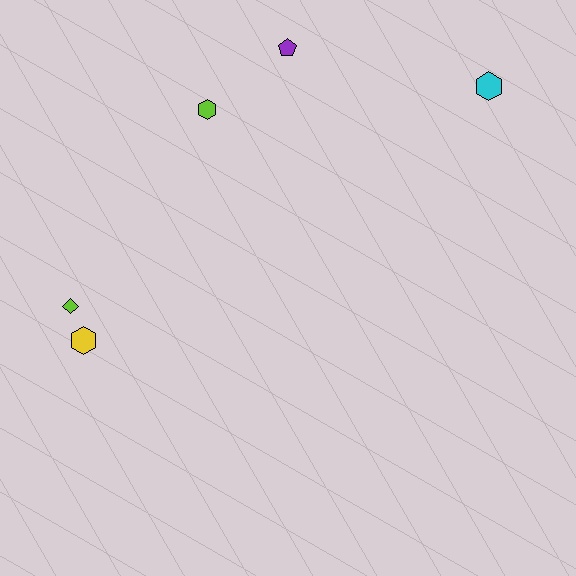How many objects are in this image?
There are 5 objects.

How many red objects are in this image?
There are no red objects.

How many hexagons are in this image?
There are 3 hexagons.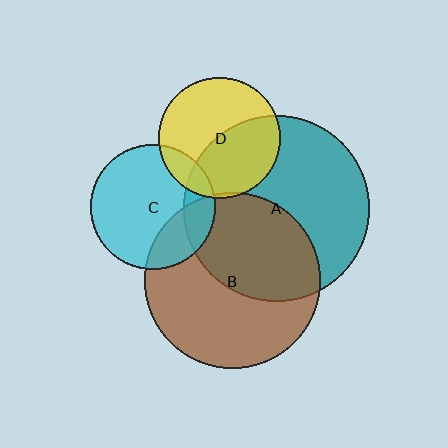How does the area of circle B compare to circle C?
Approximately 2.0 times.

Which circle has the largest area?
Circle A (teal).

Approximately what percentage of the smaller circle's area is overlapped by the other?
Approximately 45%.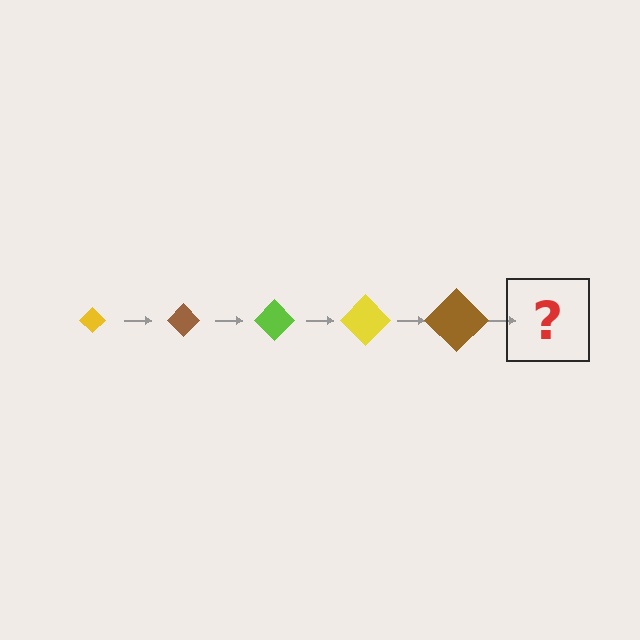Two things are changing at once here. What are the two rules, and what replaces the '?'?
The two rules are that the diamond grows larger each step and the color cycles through yellow, brown, and lime. The '?' should be a lime diamond, larger than the previous one.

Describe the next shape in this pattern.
It should be a lime diamond, larger than the previous one.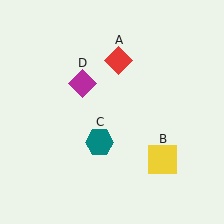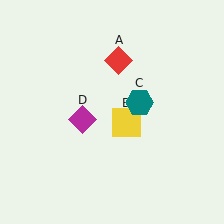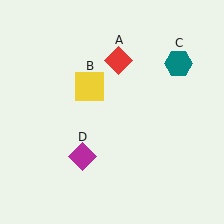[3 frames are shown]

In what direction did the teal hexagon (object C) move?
The teal hexagon (object C) moved up and to the right.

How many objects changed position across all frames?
3 objects changed position: yellow square (object B), teal hexagon (object C), magenta diamond (object D).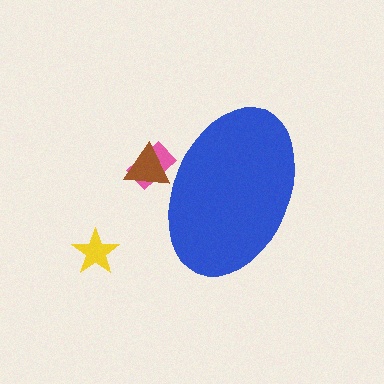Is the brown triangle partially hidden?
Yes, the brown triangle is partially hidden behind the blue ellipse.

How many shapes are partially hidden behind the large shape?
2 shapes are partially hidden.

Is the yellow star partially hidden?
No, the yellow star is fully visible.